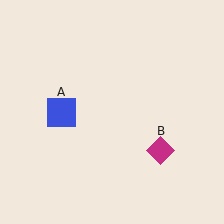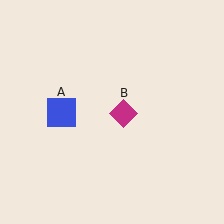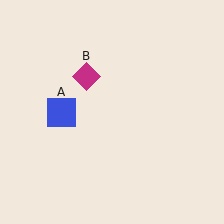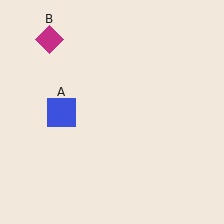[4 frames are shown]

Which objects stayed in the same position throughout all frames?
Blue square (object A) remained stationary.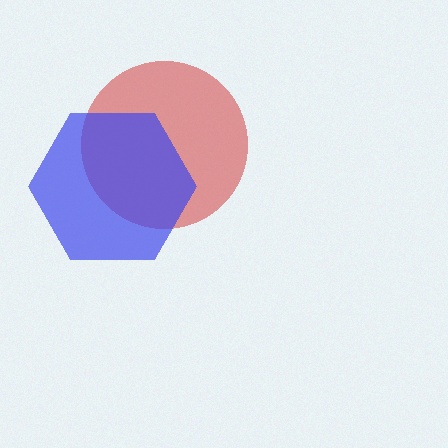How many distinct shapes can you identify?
There are 2 distinct shapes: a red circle, a blue hexagon.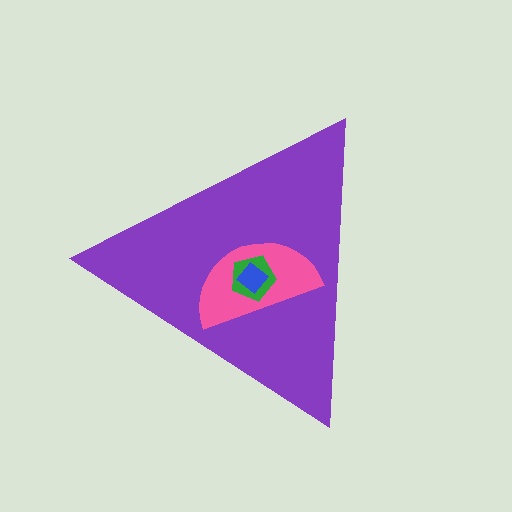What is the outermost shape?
The purple triangle.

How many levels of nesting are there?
4.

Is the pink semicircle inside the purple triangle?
Yes.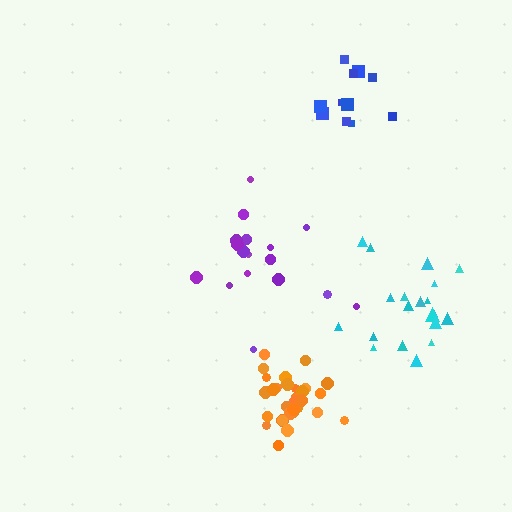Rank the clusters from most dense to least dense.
orange, blue, cyan, purple.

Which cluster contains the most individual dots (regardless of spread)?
Orange (31).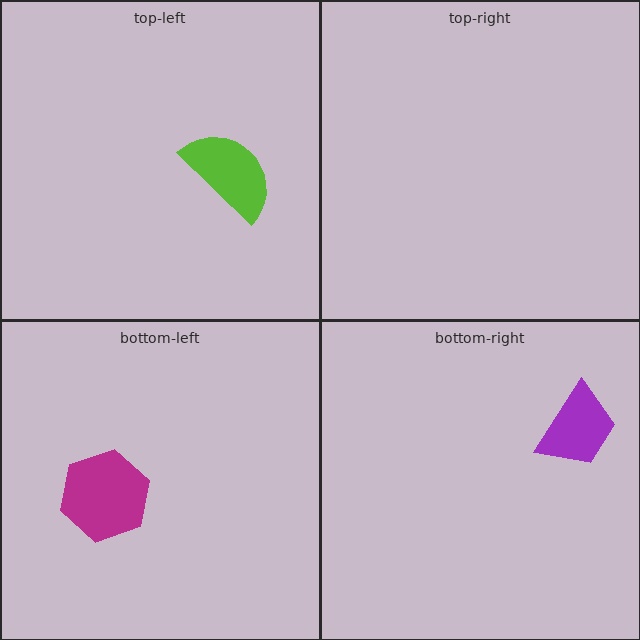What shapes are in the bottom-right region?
The purple trapezoid.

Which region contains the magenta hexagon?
The bottom-left region.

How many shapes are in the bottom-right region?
1.